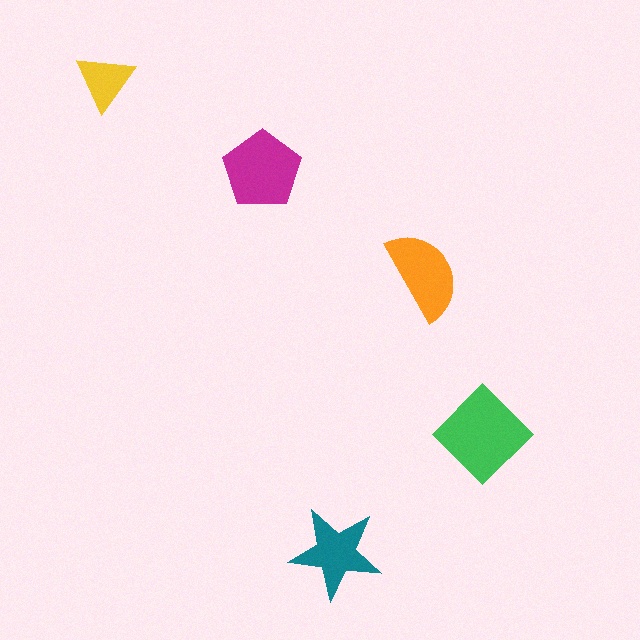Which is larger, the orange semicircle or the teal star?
The orange semicircle.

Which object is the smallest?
The yellow triangle.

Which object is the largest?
The green diamond.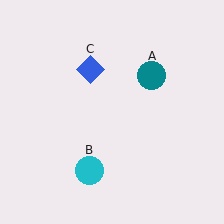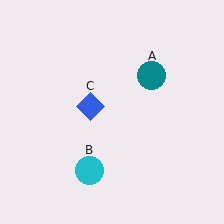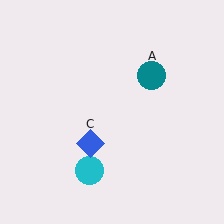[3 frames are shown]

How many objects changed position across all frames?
1 object changed position: blue diamond (object C).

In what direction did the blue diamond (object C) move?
The blue diamond (object C) moved down.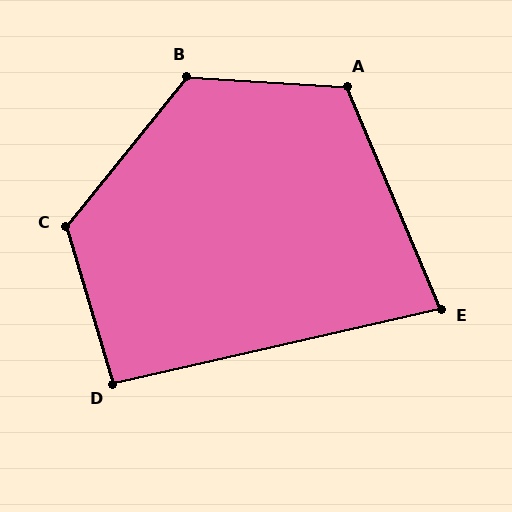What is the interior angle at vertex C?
Approximately 125 degrees (obtuse).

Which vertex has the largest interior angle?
B, at approximately 125 degrees.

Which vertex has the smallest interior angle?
E, at approximately 80 degrees.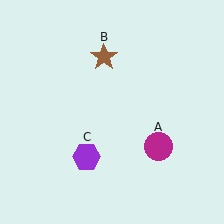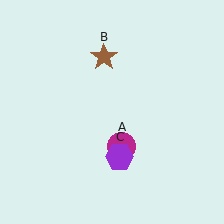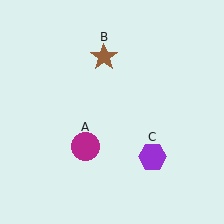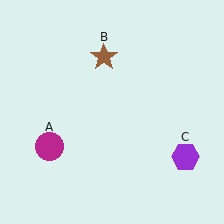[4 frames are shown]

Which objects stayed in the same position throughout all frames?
Brown star (object B) remained stationary.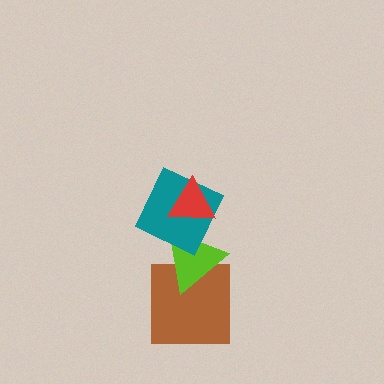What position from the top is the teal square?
The teal square is 2nd from the top.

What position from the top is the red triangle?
The red triangle is 1st from the top.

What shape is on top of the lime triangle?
The teal square is on top of the lime triangle.